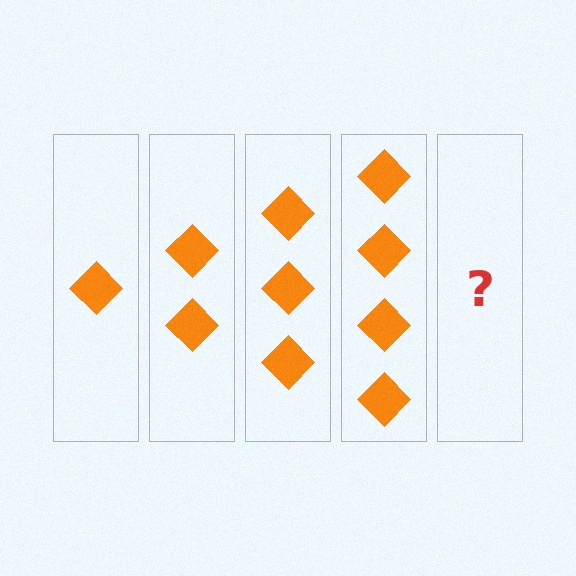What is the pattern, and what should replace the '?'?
The pattern is that each step adds one more diamond. The '?' should be 5 diamonds.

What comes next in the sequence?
The next element should be 5 diamonds.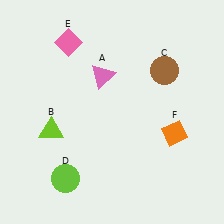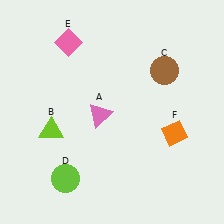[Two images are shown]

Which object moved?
The pink triangle (A) moved down.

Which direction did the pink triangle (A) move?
The pink triangle (A) moved down.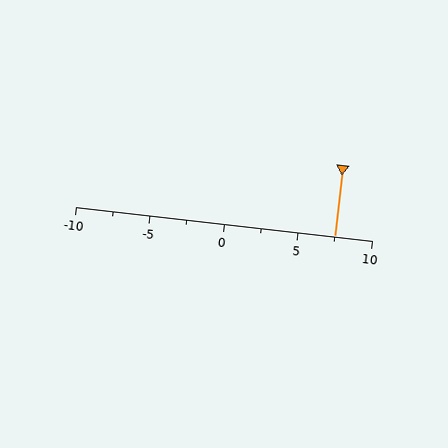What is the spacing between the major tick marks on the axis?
The major ticks are spaced 5 apart.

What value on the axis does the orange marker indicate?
The marker indicates approximately 7.5.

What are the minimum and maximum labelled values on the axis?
The axis runs from -10 to 10.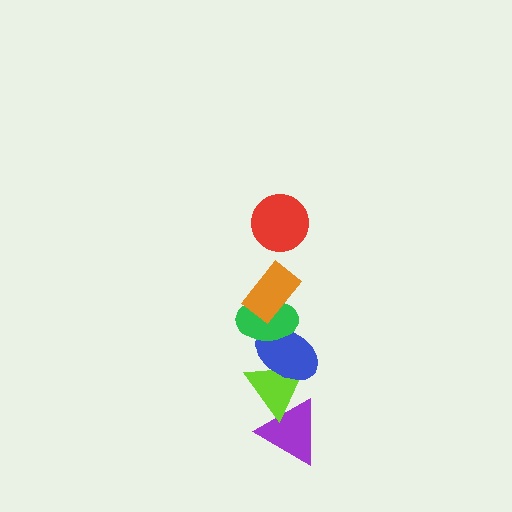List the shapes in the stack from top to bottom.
From top to bottom: the red circle, the orange rectangle, the green ellipse, the blue ellipse, the lime triangle, the purple triangle.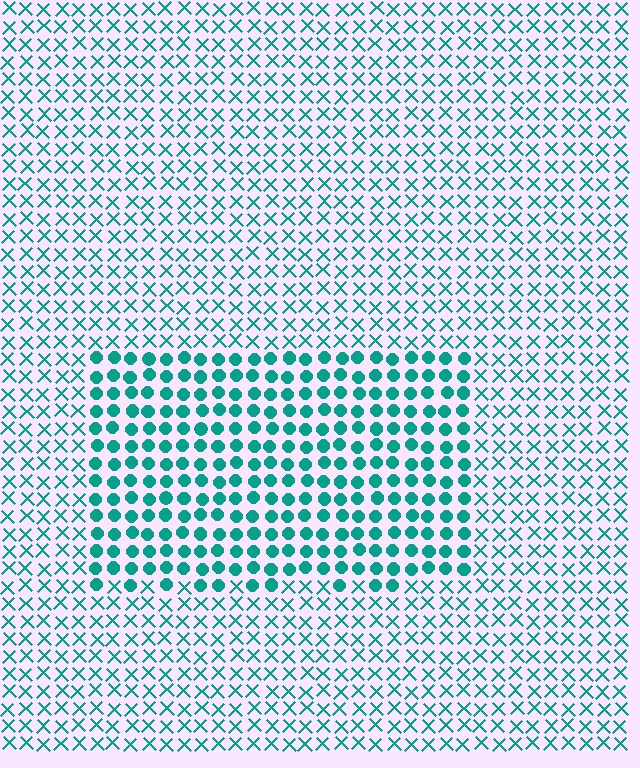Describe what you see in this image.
The image is filled with small teal elements arranged in a uniform grid. A rectangle-shaped region contains circles, while the surrounding area contains X marks. The boundary is defined purely by the change in element shape.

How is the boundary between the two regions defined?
The boundary is defined by a change in element shape: circles inside vs. X marks outside. All elements share the same color and spacing.